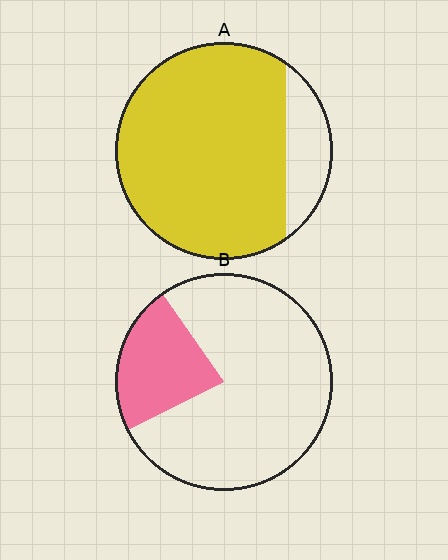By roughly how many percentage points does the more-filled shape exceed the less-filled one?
By roughly 60 percentage points (A over B).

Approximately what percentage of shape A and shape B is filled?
A is approximately 85% and B is approximately 25%.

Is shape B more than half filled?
No.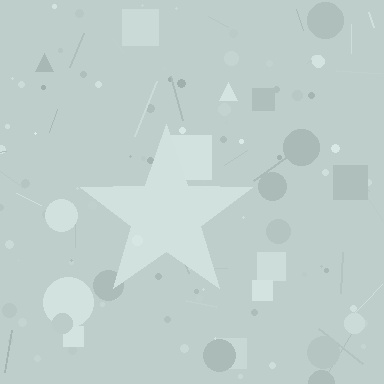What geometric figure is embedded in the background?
A star is embedded in the background.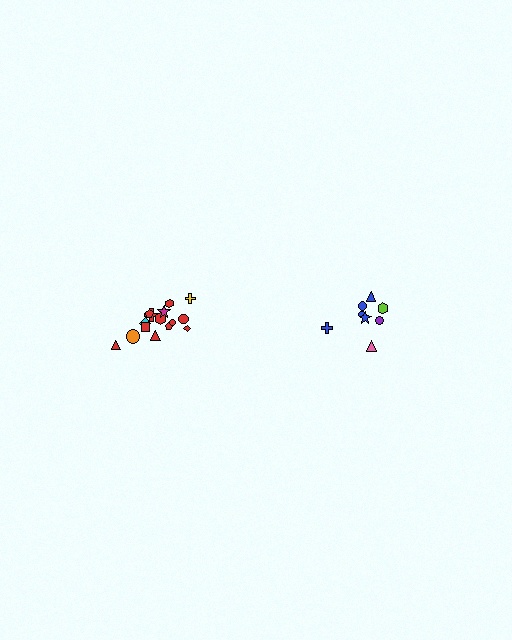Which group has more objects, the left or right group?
The left group.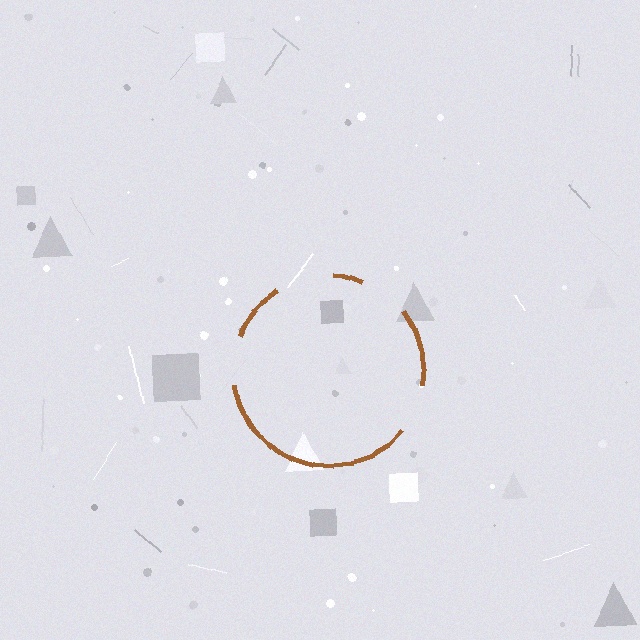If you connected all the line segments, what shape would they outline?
They would outline a circle.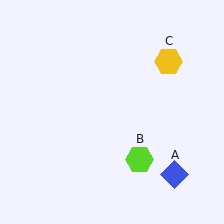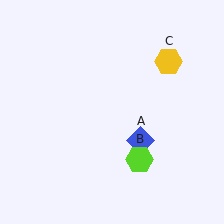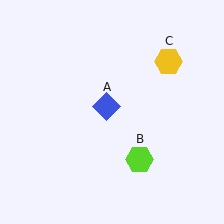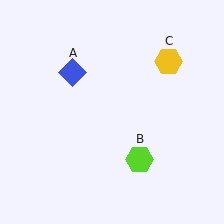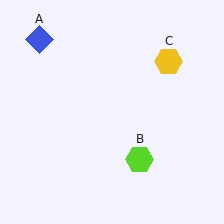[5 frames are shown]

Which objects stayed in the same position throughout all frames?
Lime hexagon (object B) and yellow hexagon (object C) remained stationary.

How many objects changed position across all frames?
1 object changed position: blue diamond (object A).